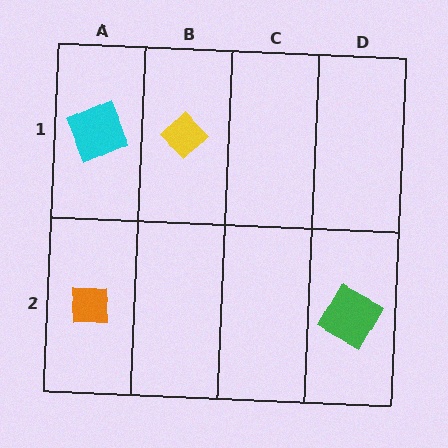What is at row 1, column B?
A yellow diamond.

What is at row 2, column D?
A green square.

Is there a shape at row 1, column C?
No, that cell is empty.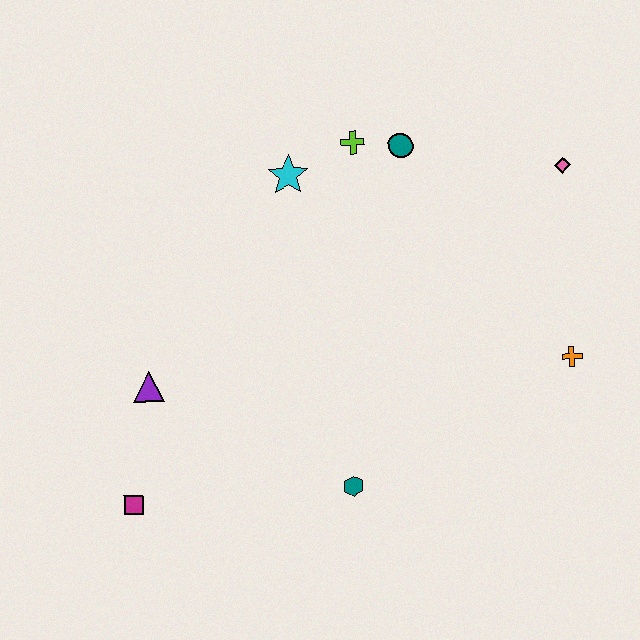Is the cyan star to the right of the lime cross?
No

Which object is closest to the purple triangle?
The magenta square is closest to the purple triangle.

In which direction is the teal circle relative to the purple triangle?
The teal circle is to the right of the purple triangle.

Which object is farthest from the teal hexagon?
The pink diamond is farthest from the teal hexagon.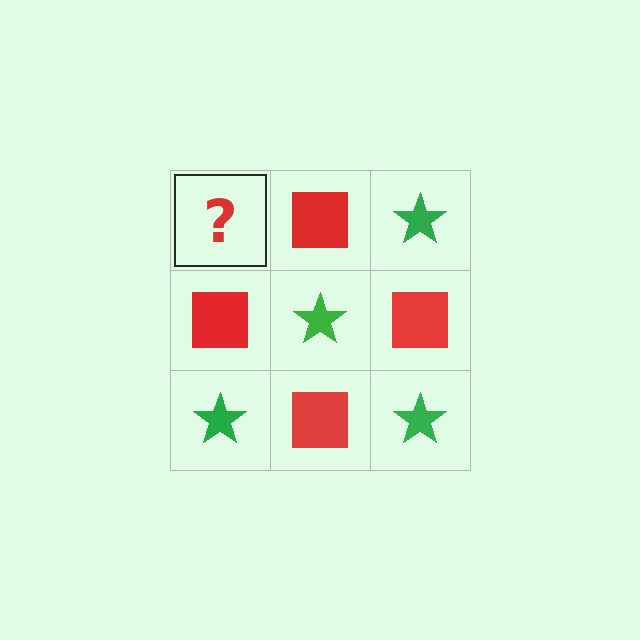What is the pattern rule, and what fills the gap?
The rule is that it alternates green star and red square in a checkerboard pattern. The gap should be filled with a green star.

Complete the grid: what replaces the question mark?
The question mark should be replaced with a green star.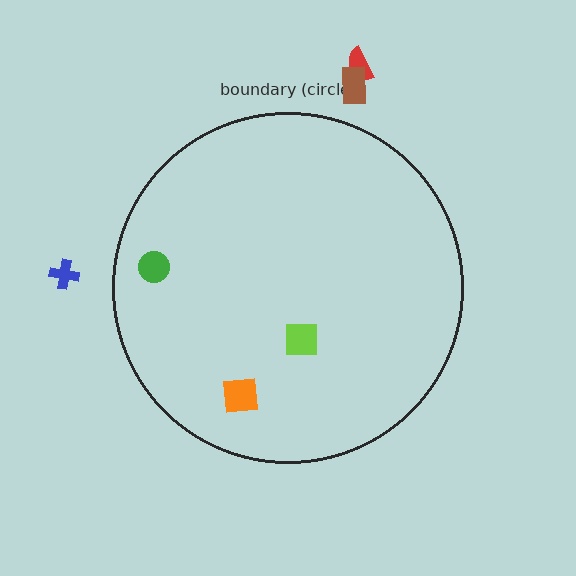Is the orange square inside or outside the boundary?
Inside.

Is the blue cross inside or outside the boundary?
Outside.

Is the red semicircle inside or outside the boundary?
Outside.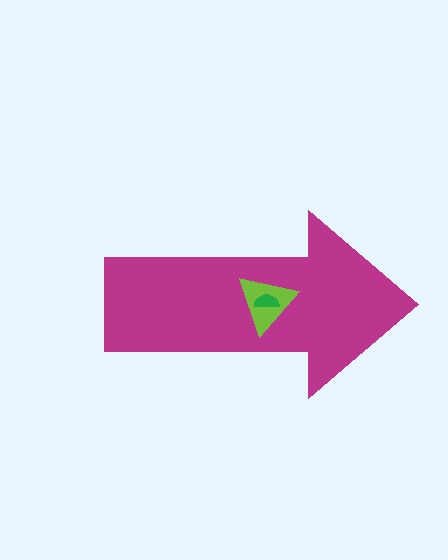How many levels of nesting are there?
3.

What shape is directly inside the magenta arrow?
The lime triangle.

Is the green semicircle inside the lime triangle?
Yes.